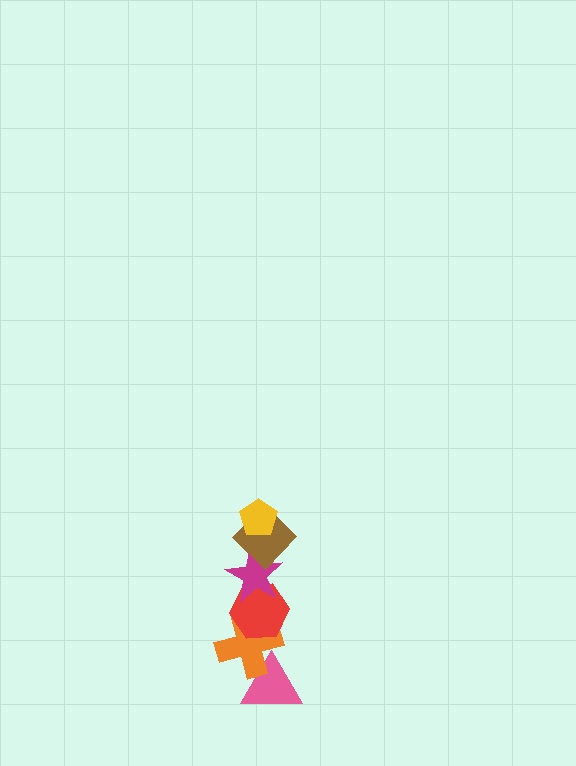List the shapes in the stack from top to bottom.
From top to bottom: the yellow pentagon, the brown diamond, the magenta star, the red hexagon, the orange cross, the pink triangle.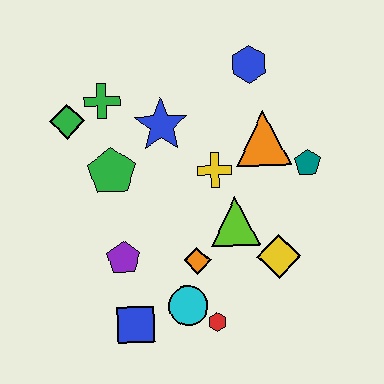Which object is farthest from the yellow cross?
The blue square is farthest from the yellow cross.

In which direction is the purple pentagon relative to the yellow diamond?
The purple pentagon is to the left of the yellow diamond.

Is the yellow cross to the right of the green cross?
Yes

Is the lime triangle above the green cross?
No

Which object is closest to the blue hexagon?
The orange triangle is closest to the blue hexagon.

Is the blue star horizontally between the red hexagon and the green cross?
Yes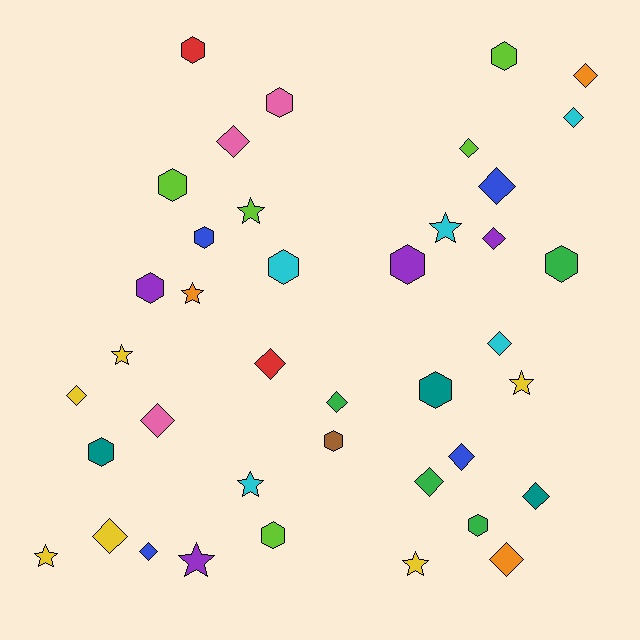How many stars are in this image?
There are 9 stars.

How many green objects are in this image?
There are 4 green objects.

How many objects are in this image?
There are 40 objects.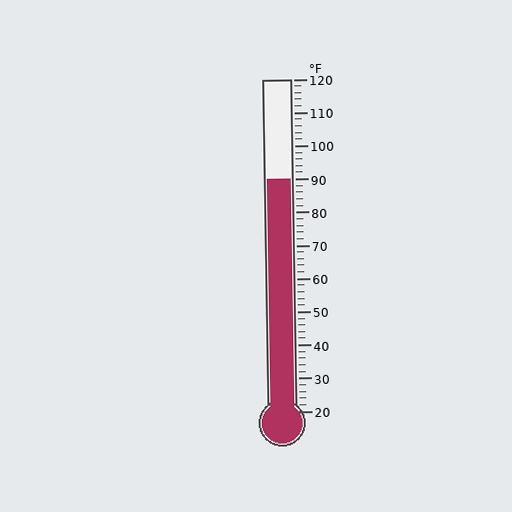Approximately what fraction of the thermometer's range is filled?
The thermometer is filled to approximately 70% of its range.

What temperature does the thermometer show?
The thermometer shows approximately 90°F.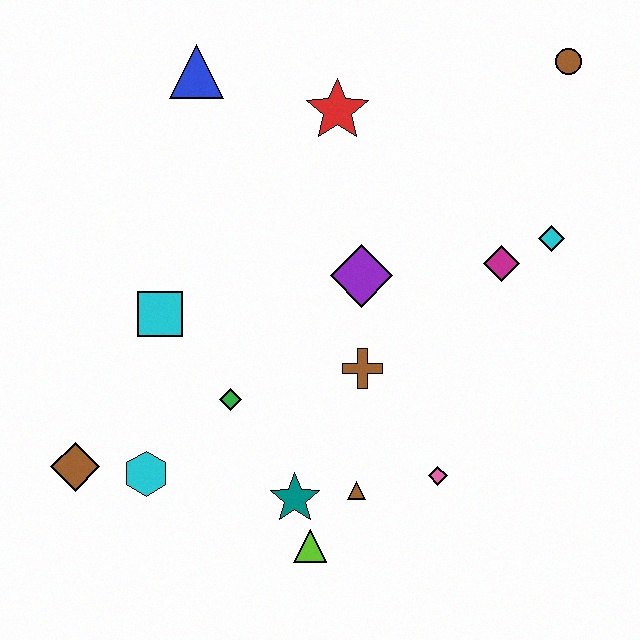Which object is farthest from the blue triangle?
The lime triangle is farthest from the blue triangle.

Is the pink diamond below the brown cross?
Yes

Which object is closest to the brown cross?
The purple diamond is closest to the brown cross.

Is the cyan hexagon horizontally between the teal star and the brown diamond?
Yes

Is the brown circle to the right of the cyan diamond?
Yes